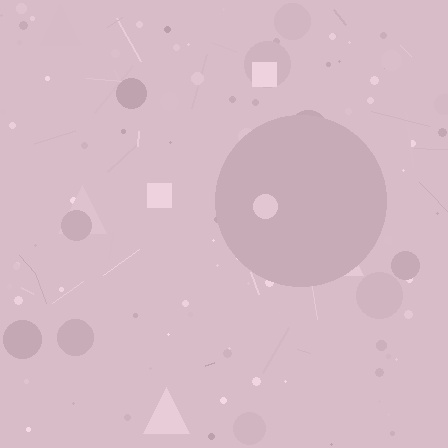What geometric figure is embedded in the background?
A circle is embedded in the background.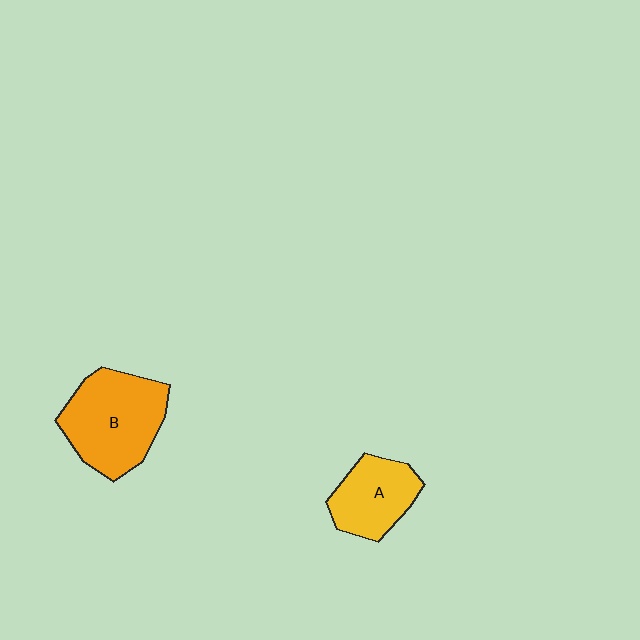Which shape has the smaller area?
Shape A (yellow).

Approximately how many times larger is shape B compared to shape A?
Approximately 1.6 times.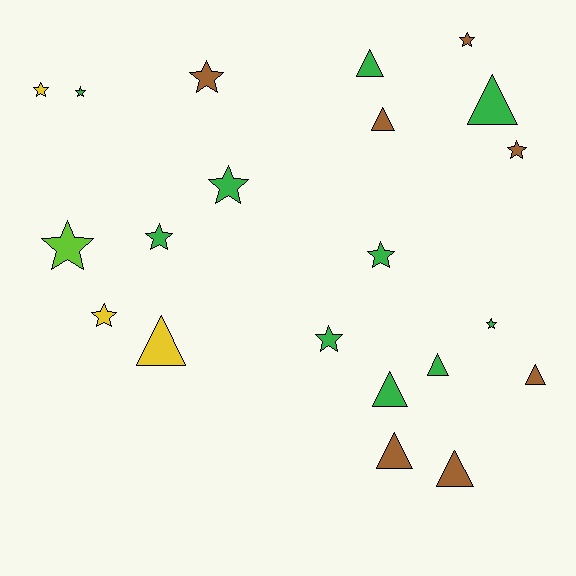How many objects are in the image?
There are 21 objects.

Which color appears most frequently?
Green, with 10 objects.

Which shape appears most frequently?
Star, with 12 objects.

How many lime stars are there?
There is 1 lime star.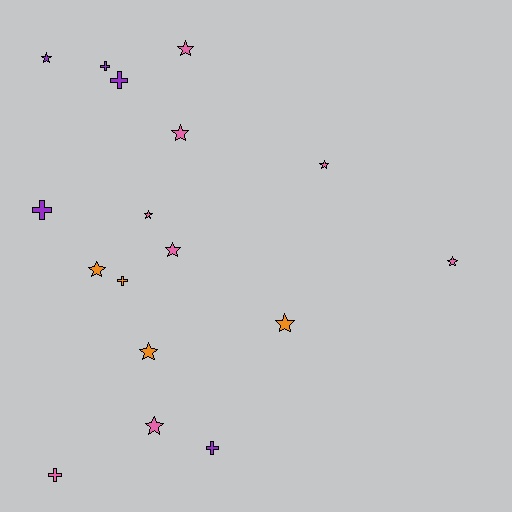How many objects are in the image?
There are 17 objects.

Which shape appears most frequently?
Star, with 11 objects.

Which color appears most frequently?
Pink, with 8 objects.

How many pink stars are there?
There are 7 pink stars.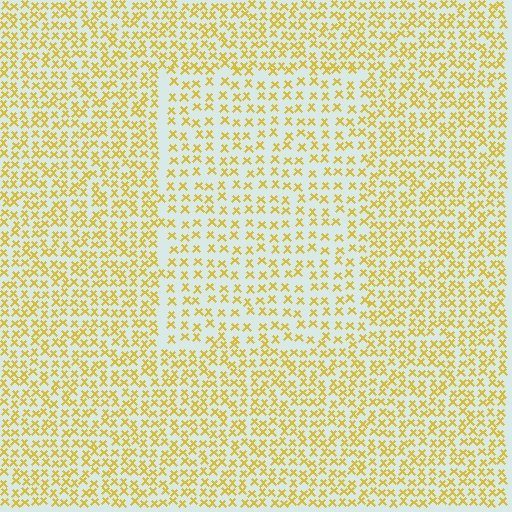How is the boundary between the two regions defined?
The boundary is defined by a change in element density (approximately 1.6x ratio). All elements are the same color, size, and shape.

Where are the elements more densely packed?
The elements are more densely packed outside the rectangle boundary.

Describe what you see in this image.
The image contains small yellow elements arranged at two different densities. A rectangle-shaped region is visible where the elements are less densely packed than the surrounding area.